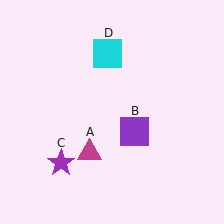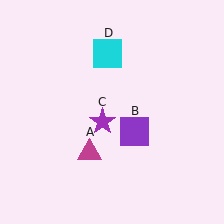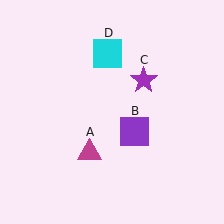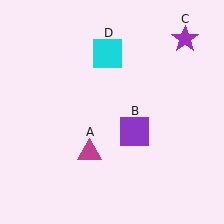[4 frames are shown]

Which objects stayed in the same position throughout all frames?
Magenta triangle (object A) and purple square (object B) and cyan square (object D) remained stationary.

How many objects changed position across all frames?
1 object changed position: purple star (object C).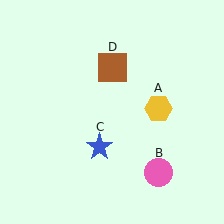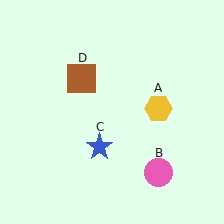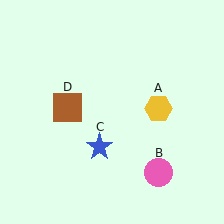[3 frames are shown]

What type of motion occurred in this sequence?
The brown square (object D) rotated counterclockwise around the center of the scene.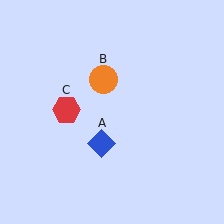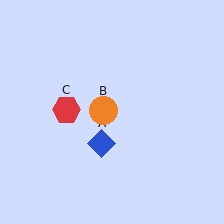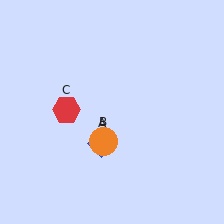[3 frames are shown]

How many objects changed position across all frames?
1 object changed position: orange circle (object B).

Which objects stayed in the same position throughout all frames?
Blue diamond (object A) and red hexagon (object C) remained stationary.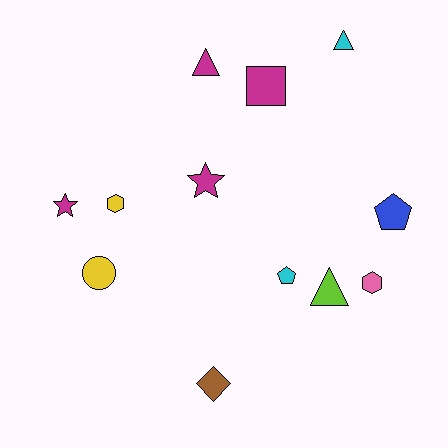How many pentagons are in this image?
There are 2 pentagons.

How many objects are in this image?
There are 12 objects.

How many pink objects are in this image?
There is 1 pink object.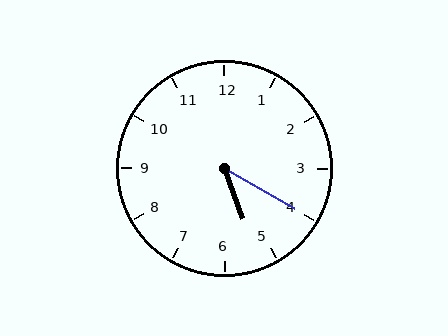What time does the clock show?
5:20.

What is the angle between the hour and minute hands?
Approximately 40 degrees.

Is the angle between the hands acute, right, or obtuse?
It is acute.